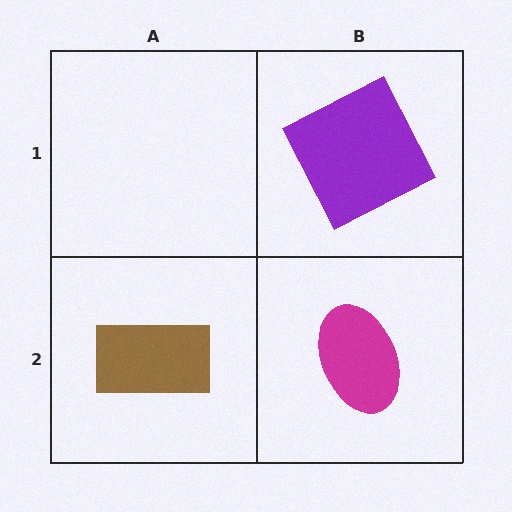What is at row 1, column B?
A purple square.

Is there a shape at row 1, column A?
No, that cell is empty.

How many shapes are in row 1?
1 shape.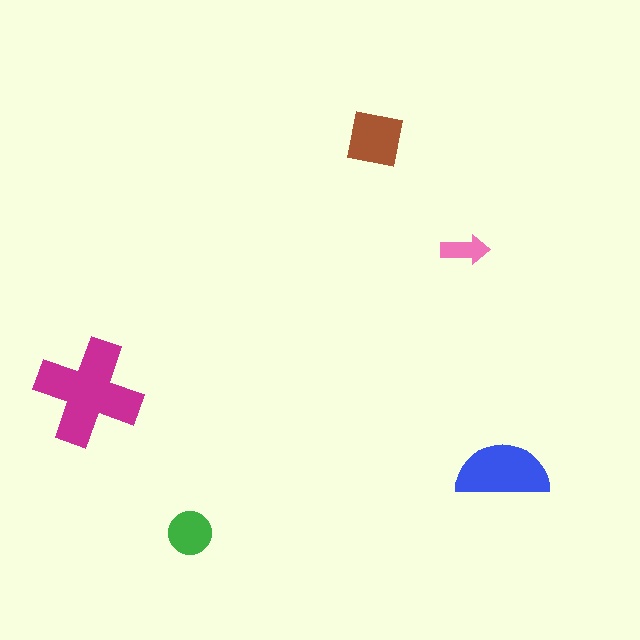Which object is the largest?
The magenta cross.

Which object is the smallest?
The pink arrow.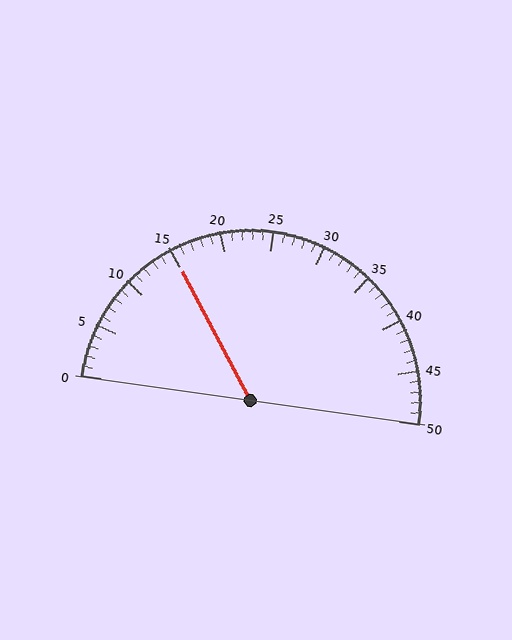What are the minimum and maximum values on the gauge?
The gauge ranges from 0 to 50.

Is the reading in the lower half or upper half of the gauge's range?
The reading is in the lower half of the range (0 to 50).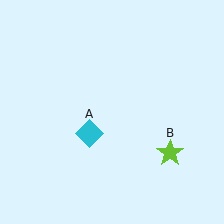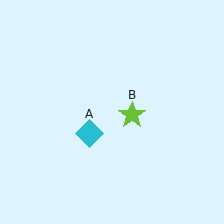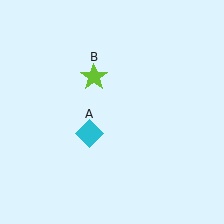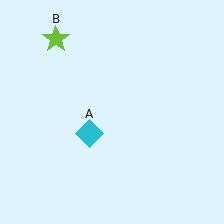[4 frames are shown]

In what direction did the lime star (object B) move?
The lime star (object B) moved up and to the left.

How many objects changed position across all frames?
1 object changed position: lime star (object B).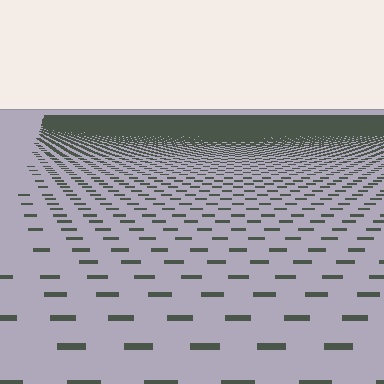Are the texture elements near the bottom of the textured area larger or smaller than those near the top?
Larger. Near the bottom, elements are closer to the viewer and appear at a bigger on-screen size.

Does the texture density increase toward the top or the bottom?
Density increases toward the top.